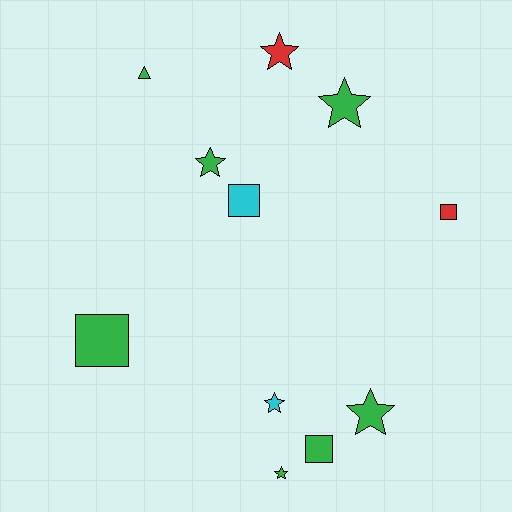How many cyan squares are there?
There is 1 cyan square.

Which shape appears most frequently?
Star, with 6 objects.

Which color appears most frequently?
Green, with 7 objects.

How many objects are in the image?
There are 11 objects.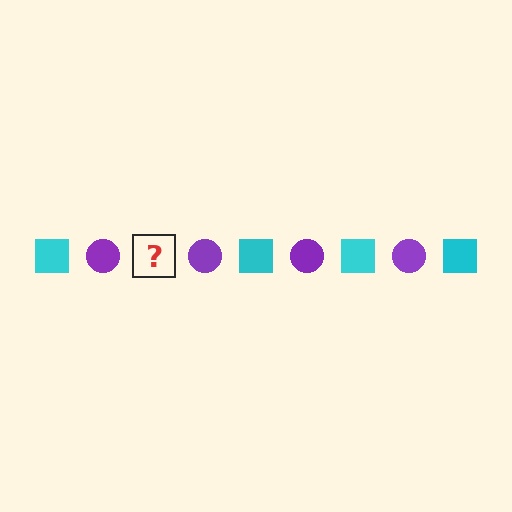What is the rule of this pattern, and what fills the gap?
The rule is that the pattern alternates between cyan square and purple circle. The gap should be filled with a cyan square.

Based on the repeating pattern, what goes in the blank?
The blank should be a cyan square.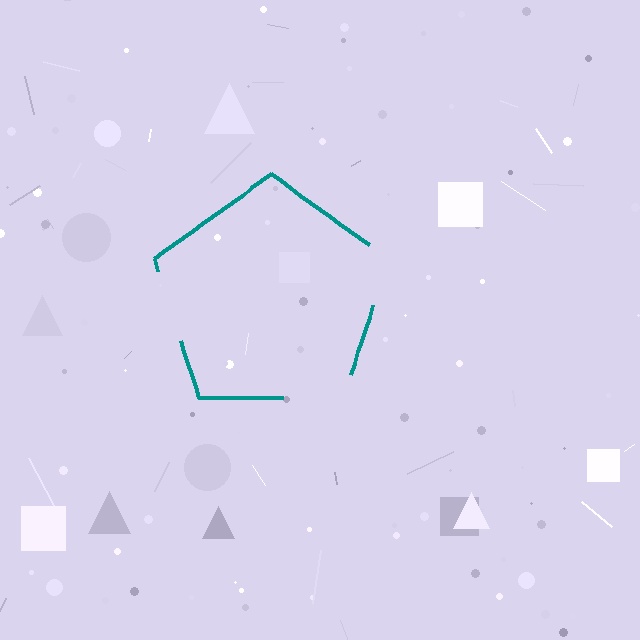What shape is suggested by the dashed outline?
The dashed outline suggests a pentagon.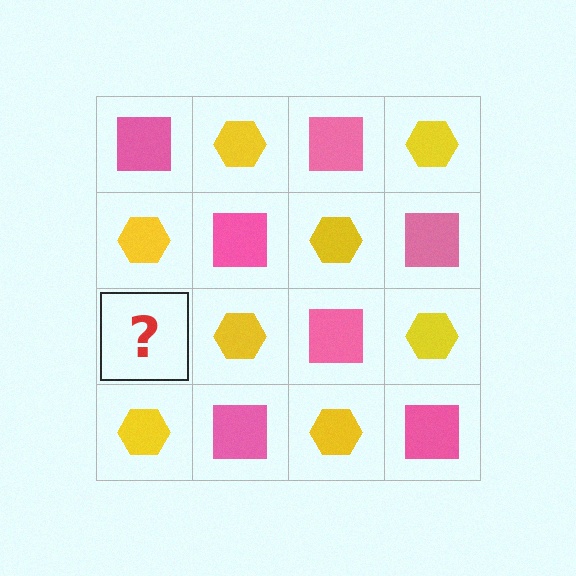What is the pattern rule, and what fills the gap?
The rule is that it alternates pink square and yellow hexagon in a checkerboard pattern. The gap should be filled with a pink square.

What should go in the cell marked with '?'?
The missing cell should contain a pink square.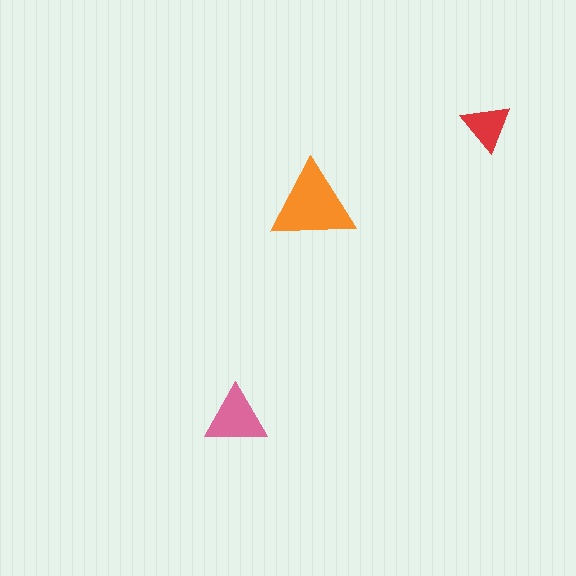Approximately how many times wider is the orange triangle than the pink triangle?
About 1.5 times wider.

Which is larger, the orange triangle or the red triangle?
The orange one.